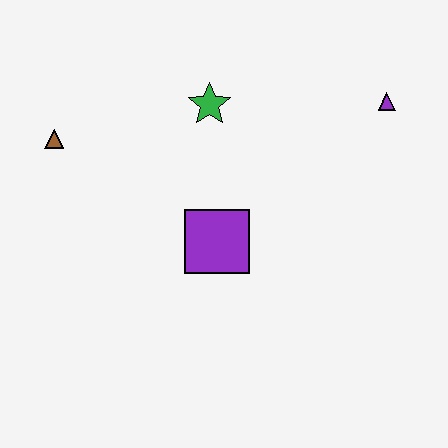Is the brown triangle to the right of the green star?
No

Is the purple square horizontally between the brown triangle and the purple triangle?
Yes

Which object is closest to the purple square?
The green star is closest to the purple square.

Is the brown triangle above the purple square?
Yes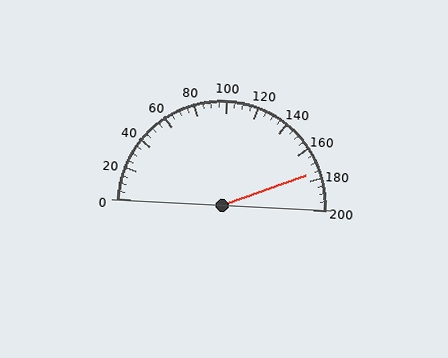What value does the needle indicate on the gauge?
The needle indicates approximately 175.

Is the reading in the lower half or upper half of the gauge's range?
The reading is in the upper half of the range (0 to 200).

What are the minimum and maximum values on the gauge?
The gauge ranges from 0 to 200.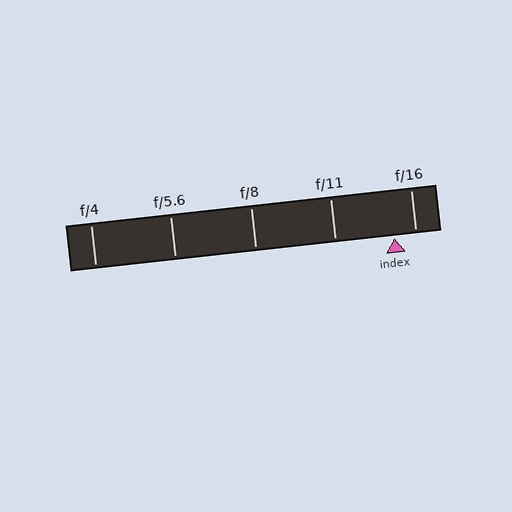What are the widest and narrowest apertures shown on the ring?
The widest aperture shown is f/4 and the narrowest is f/16.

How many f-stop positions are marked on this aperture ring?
There are 5 f-stop positions marked.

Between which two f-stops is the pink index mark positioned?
The index mark is between f/11 and f/16.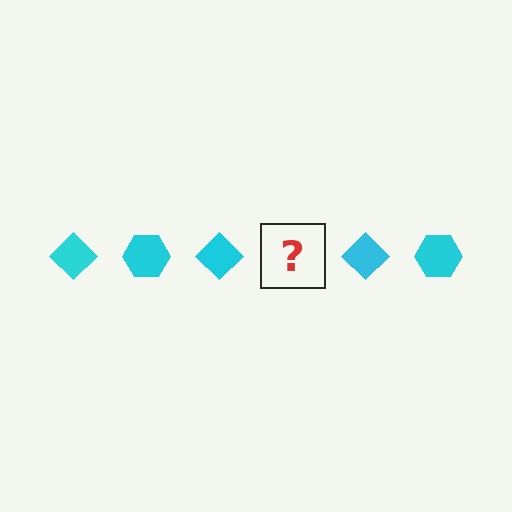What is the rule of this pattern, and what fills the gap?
The rule is that the pattern cycles through diamond, hexagon shapes in cyan. The gap should be filled with a cyan hexagon.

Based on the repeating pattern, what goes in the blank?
The blank should be a cyan hexagon.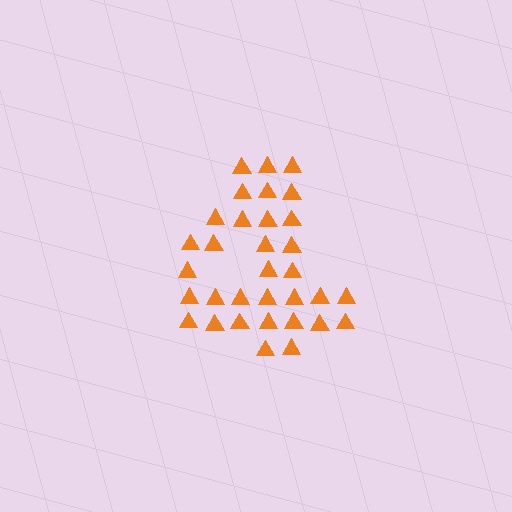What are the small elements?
The small elements are triangles.